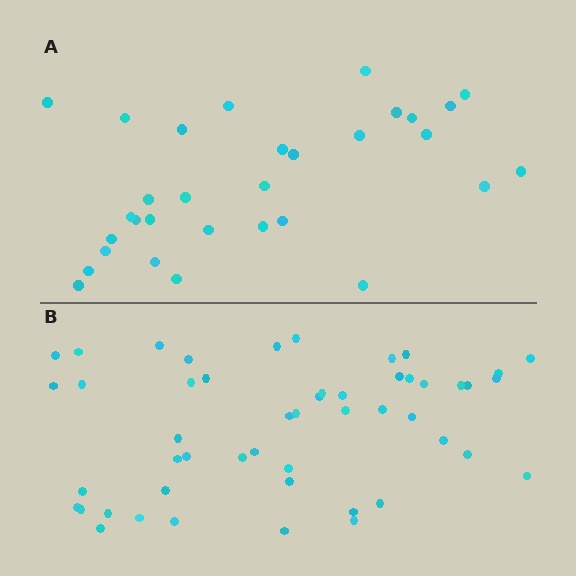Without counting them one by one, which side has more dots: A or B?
Region B (the bottom region) has more dots.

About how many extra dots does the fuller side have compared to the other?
Region B has approximately 20 more dots than region A.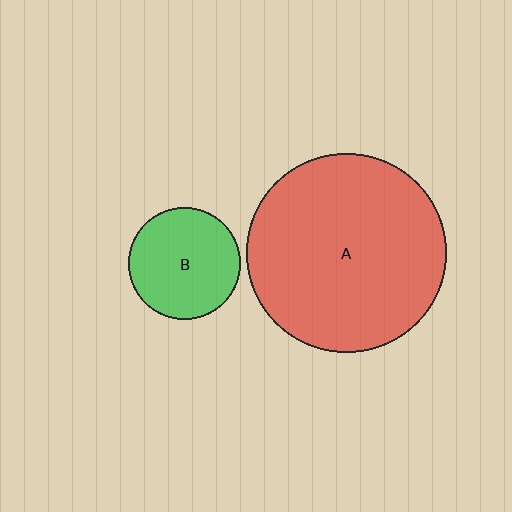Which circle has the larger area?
Circle A (red).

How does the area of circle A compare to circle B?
Approximately 3.2 times.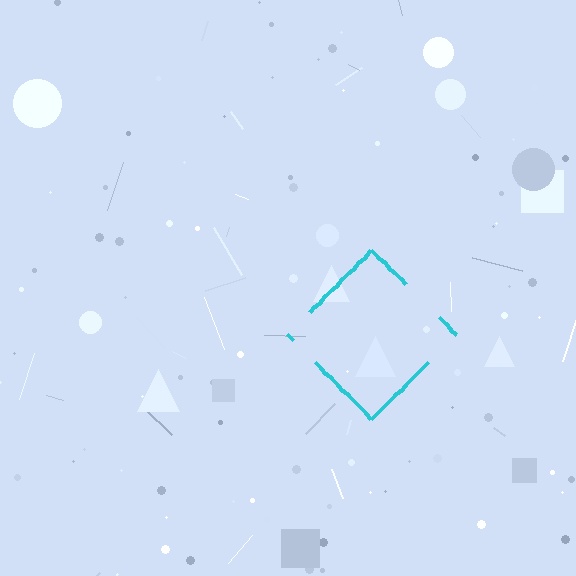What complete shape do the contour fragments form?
The contour fragments form a diamond.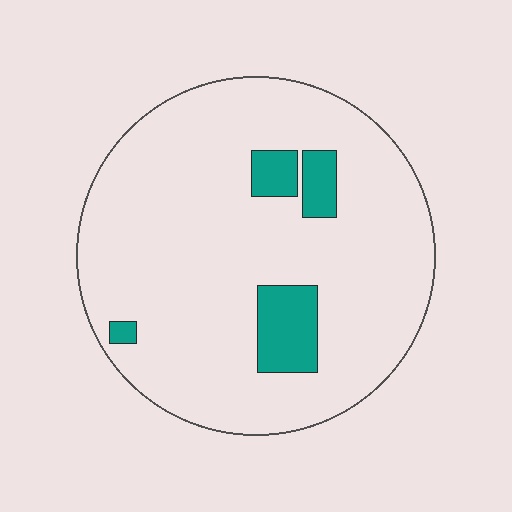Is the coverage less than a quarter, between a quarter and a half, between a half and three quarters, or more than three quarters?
Less than a quarter.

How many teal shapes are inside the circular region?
4.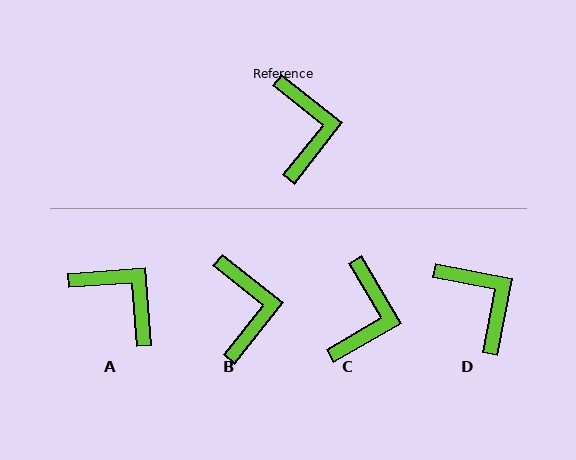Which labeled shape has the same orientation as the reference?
B.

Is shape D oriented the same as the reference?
No, it is off by about 28 degrees.